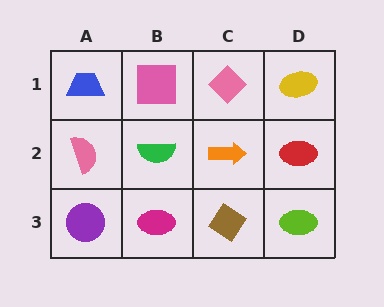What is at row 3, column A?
A purple circle.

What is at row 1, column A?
A blue trapezoid.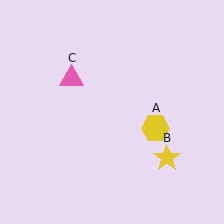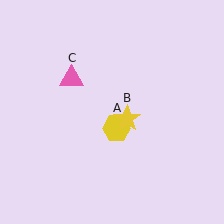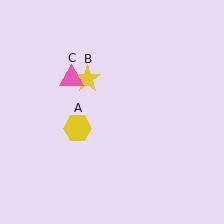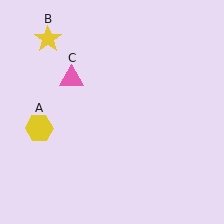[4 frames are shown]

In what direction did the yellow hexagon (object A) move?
The yellow hexagon (object A) moved left.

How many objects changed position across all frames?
2 objects changed position: yellow hexagon (object A), yellow star (object B).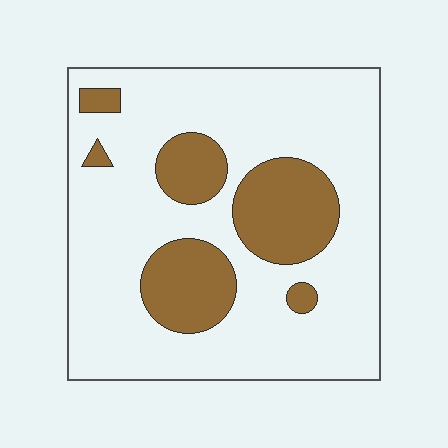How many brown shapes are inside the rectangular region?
6.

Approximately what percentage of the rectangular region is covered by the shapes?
Approximately 25%.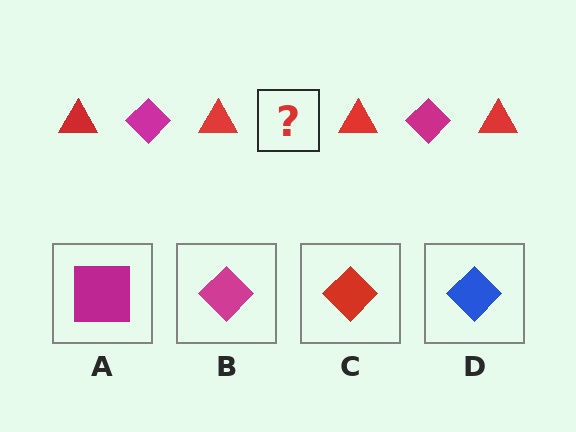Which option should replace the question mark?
Option B.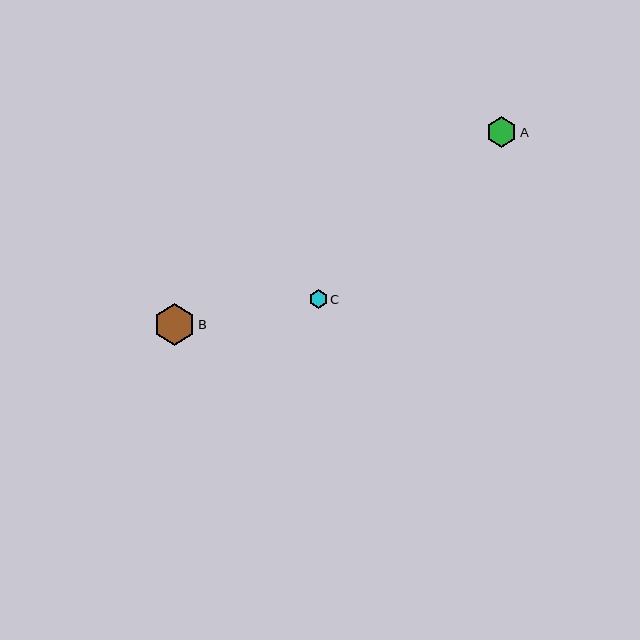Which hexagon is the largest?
Hexagon B is the largest with a size of approximately 41 pixels.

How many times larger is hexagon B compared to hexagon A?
Hexagon B is approximately 1.4 times the size of hexagon A.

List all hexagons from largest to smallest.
From largest to smallest: B, A, C.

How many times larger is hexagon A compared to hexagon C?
Hexagon A is approximately 1.7 times the size of hexagon C.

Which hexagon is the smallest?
Hexagon C is the smallest with a size of approximately 18 pixels.